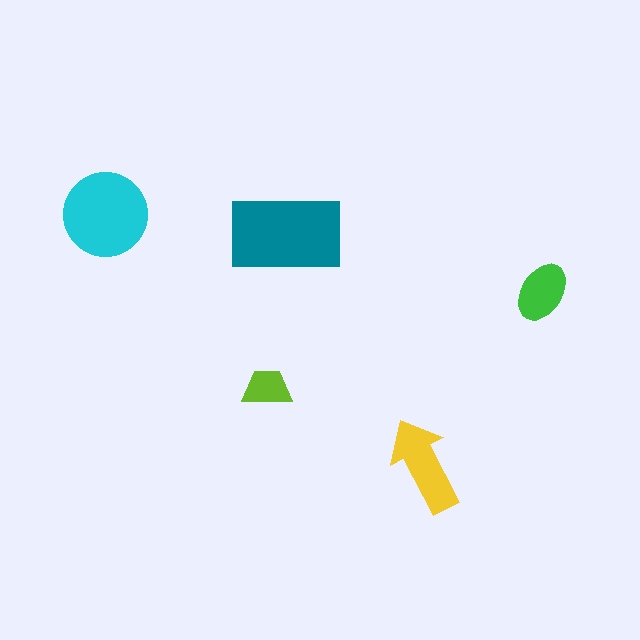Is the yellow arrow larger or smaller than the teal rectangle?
Smaller.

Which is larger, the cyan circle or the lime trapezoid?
The cyan circle.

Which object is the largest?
The teal rectangle.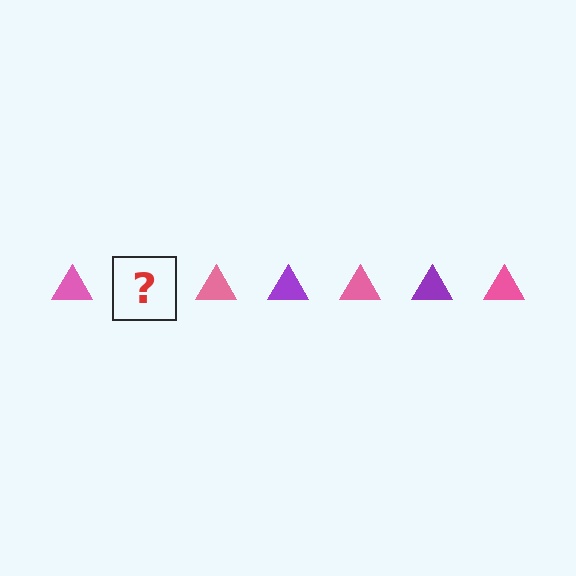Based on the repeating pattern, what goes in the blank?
The blank should be a purple triangle.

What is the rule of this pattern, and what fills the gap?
The rule is that the pattern cycles through pink, purple triangles. The gap should be filled with a purple triangle.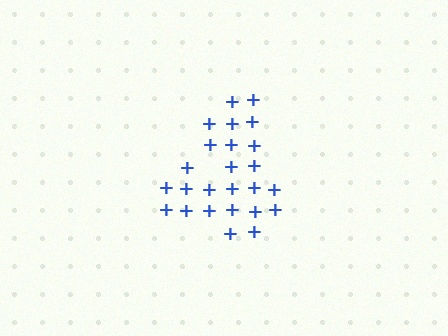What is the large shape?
The large shape is the digit 4.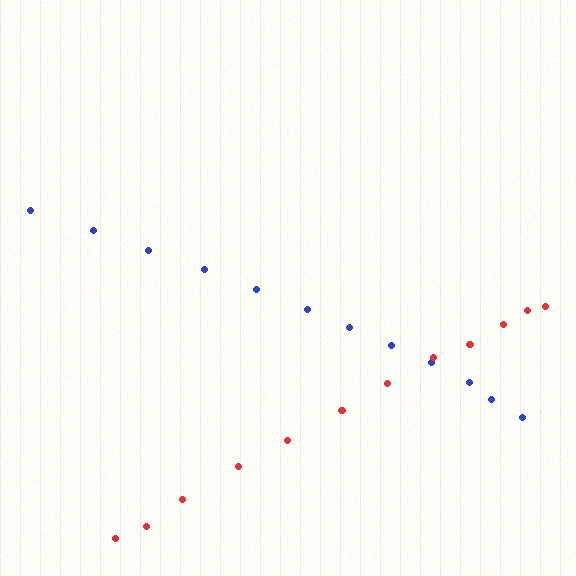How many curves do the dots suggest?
There are 2 distinct paths.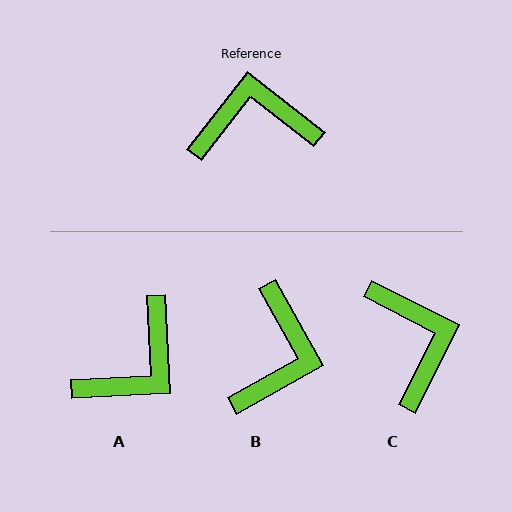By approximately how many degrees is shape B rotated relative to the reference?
Approximately 113 degrees clockwise.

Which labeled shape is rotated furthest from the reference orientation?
A, about 139 degrees away.